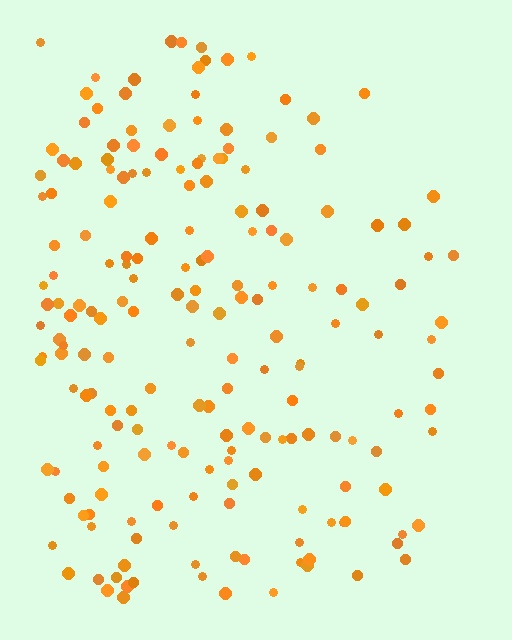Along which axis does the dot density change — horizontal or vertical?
Horizontal.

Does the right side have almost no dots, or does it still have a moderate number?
Still a moderate number, just noticeably fewer than the left.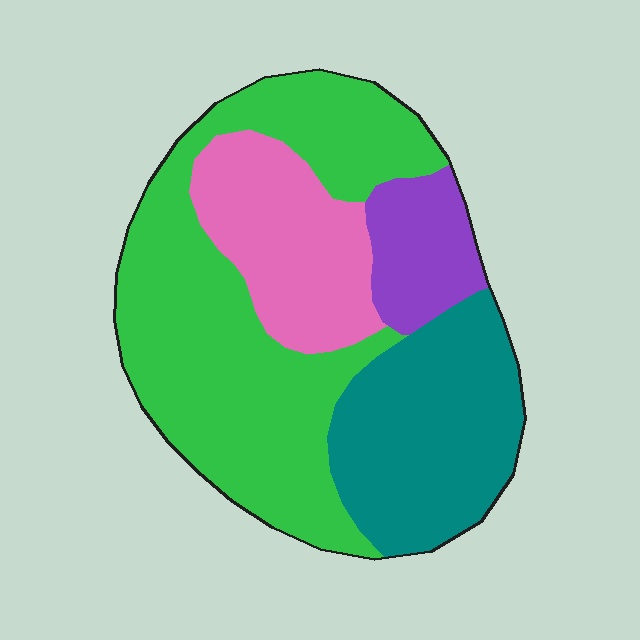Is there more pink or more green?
Green.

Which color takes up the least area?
Purple, at roughly 10%.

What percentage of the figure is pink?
Pink covers 19% of the figure.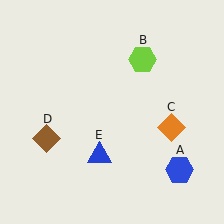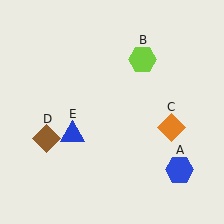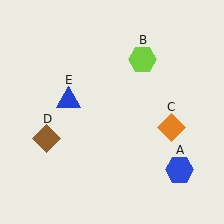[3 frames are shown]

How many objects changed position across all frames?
1 object changed position: blue triangle (object E).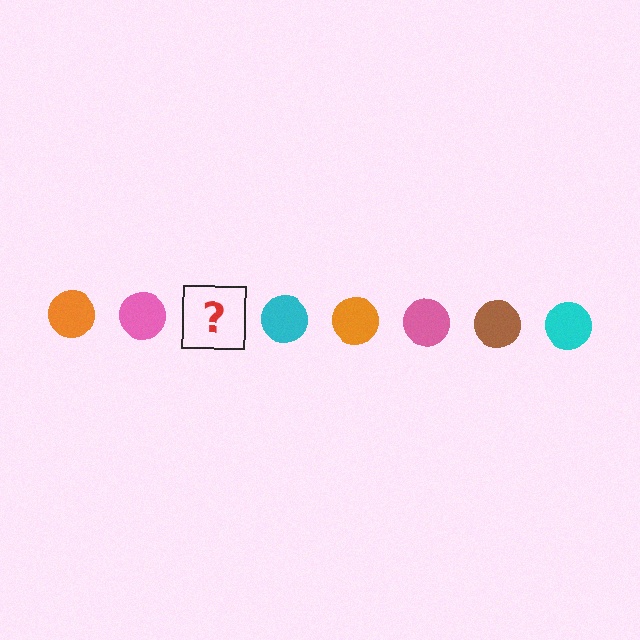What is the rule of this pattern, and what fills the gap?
The rule is that the pattern cycles through orange, pink, brown, cyan circles. The gap should be filled with a brown circle.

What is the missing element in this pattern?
The missing element is a brown circle.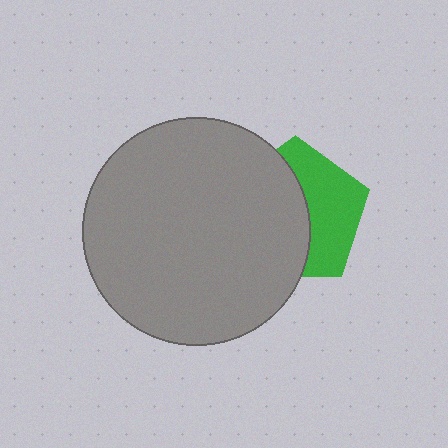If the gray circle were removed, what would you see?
You would see the complete green pentagon.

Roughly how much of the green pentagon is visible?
A small part of it is visible (roughly 44%).